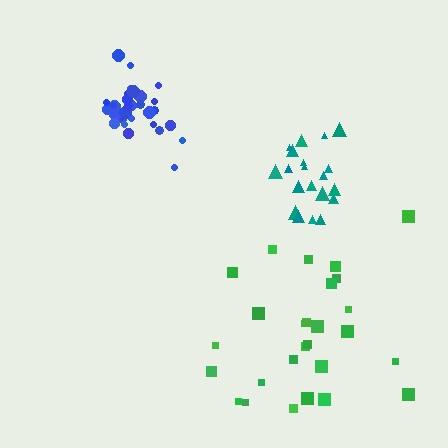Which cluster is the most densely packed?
Blue.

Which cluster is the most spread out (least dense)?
Green.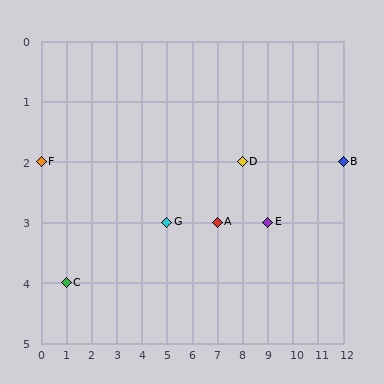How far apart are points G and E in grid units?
Points G and E are 4 columns apart.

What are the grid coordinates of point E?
Point E is at grid coordinates (9, 3).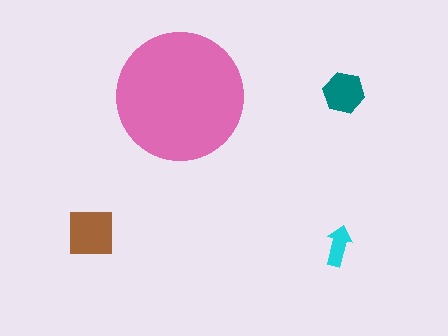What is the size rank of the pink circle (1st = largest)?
1st.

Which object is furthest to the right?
The teal hexagon is rightmost.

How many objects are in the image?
There are 4 objects in the image.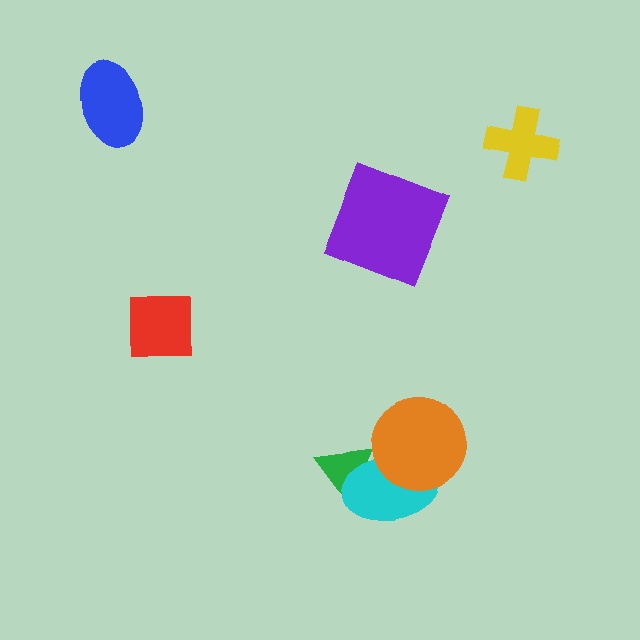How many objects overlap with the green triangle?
1 object overlaps with the green triangle.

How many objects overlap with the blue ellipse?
0 objects overlap with the blue ellipse.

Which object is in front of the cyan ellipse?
The orange circle is in front of the cyan ellipse.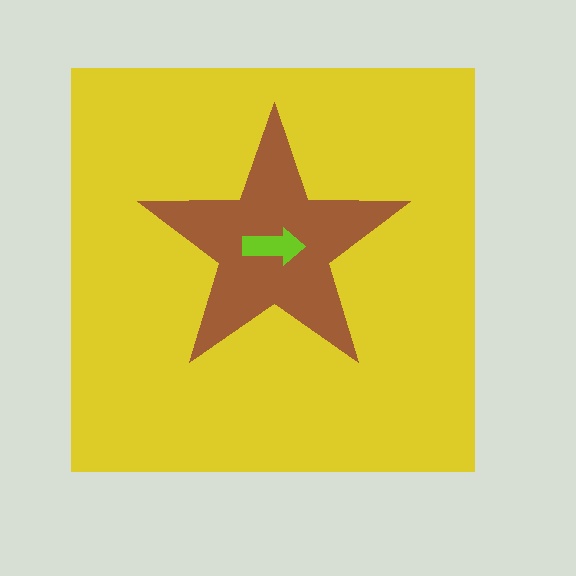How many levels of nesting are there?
3.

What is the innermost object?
The lime arrow.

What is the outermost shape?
The yellow square.